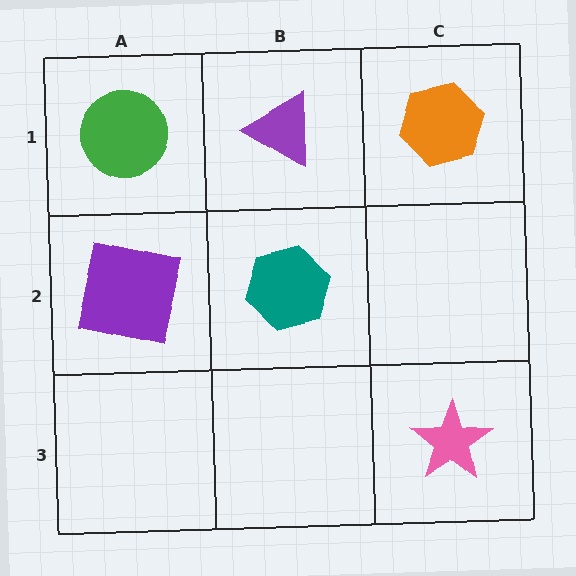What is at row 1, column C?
An orange hexagon.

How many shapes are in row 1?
3 shapes.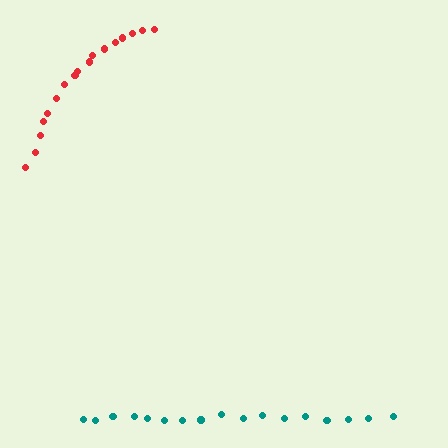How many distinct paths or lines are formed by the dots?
There are 2 distinct paths.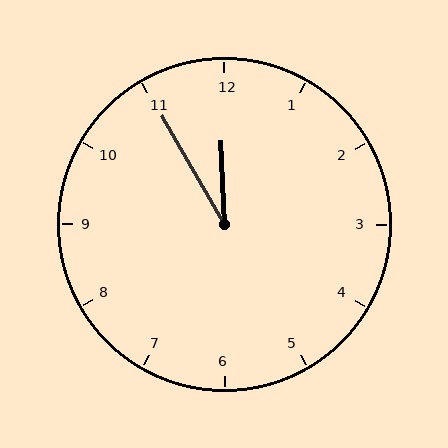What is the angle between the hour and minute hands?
Approximately 28 degrees.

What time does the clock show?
11:55.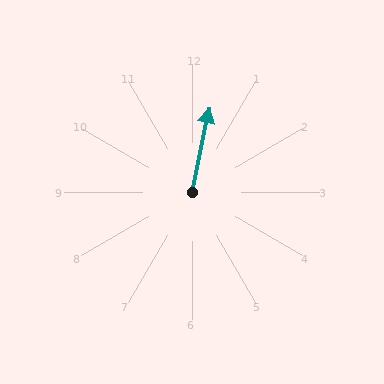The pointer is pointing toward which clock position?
Roughly 12 o'clock.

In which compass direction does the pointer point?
North.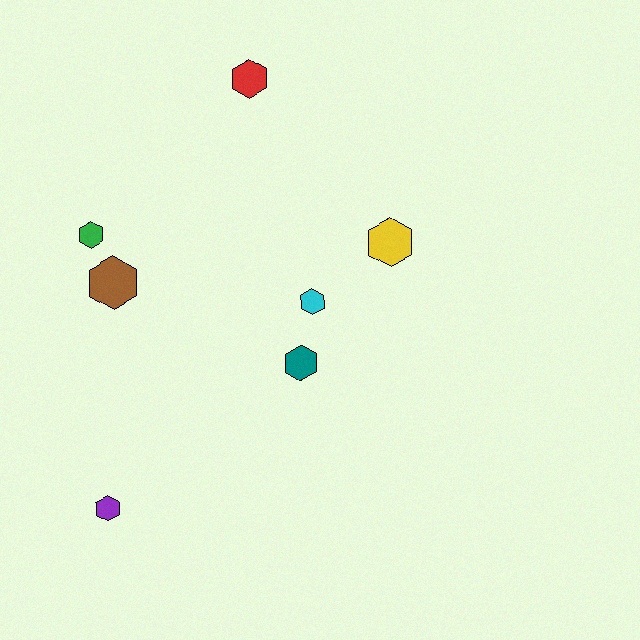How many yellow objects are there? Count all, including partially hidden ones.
There is 1 yellow object.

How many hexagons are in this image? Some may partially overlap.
There are 7 hexagons.